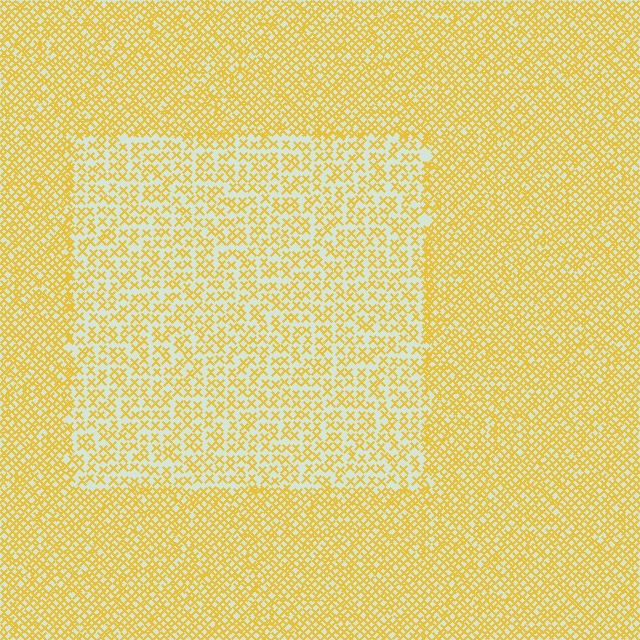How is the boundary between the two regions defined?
The boundary is defined by a change in element density (approximately 1.8x ratio). All elements are the same color, size, and shape.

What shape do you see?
I see a rectangle.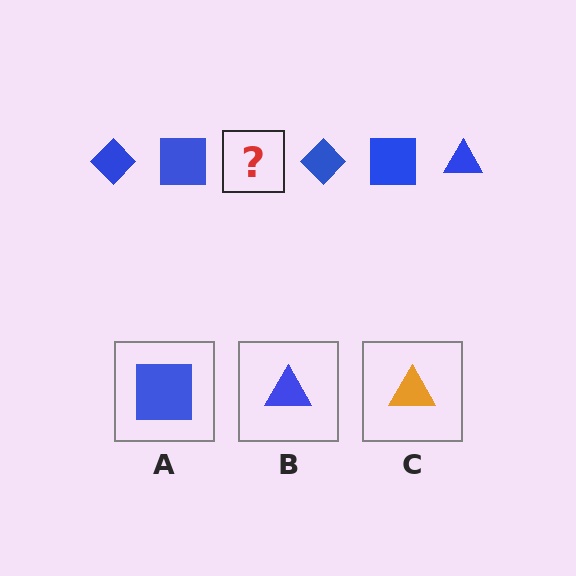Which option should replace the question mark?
Option B.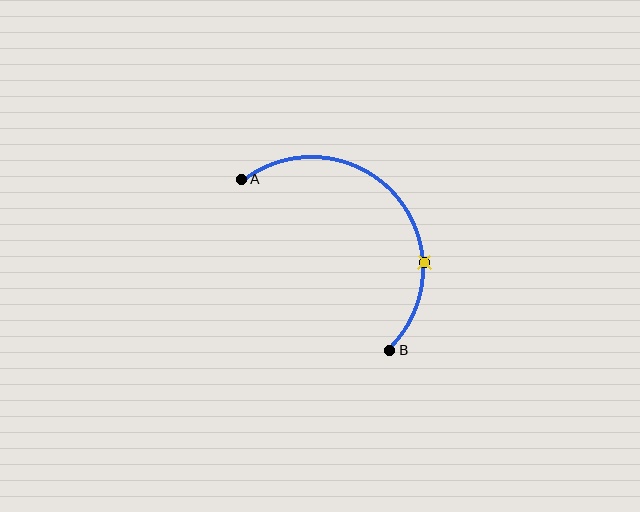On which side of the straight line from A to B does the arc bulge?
The arc bulges above and to the right of the straight line connecting A and B.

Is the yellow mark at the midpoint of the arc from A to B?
No. The yellow mark lies on the arc but is closer to endpoint B. The arc midpoint would be at the point on the curve equidistant along the arc from both A and B.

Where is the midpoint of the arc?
The arc midpoint is the point on the curve farthest from the straight line joining A and B. It sits above and to the right of that line.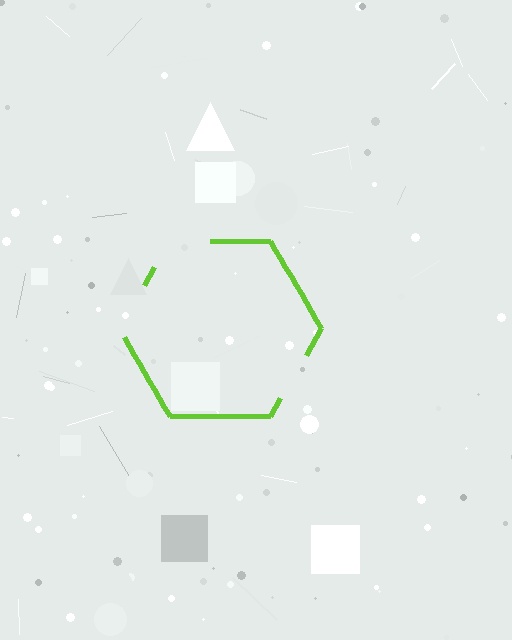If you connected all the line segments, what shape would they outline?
They would outline a hexagon.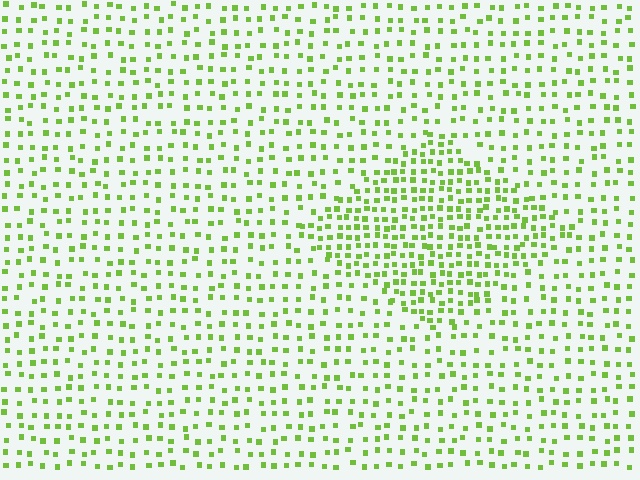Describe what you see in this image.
The image contains small lime elements arranged at two different densities. A diamond-shaped region is visible where the elements are more densely packed than the surrounding area.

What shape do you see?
I see a diamond.